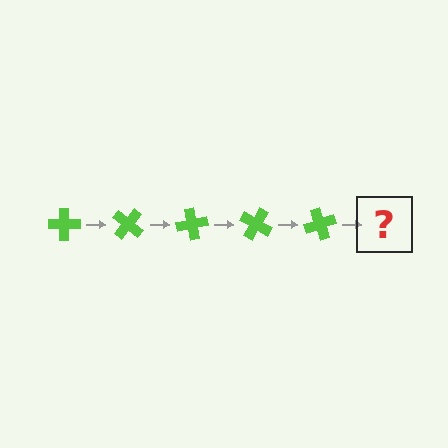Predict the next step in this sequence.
The next step is a lime cross rotated 200 degrees.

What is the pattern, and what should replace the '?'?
The pattern is that the cross rotates 40 degrees each step. The '?' should be a lime cross rotated 200 degrees.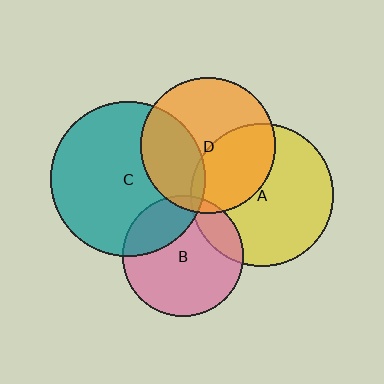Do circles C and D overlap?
Yes.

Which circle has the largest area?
Circle C (teal).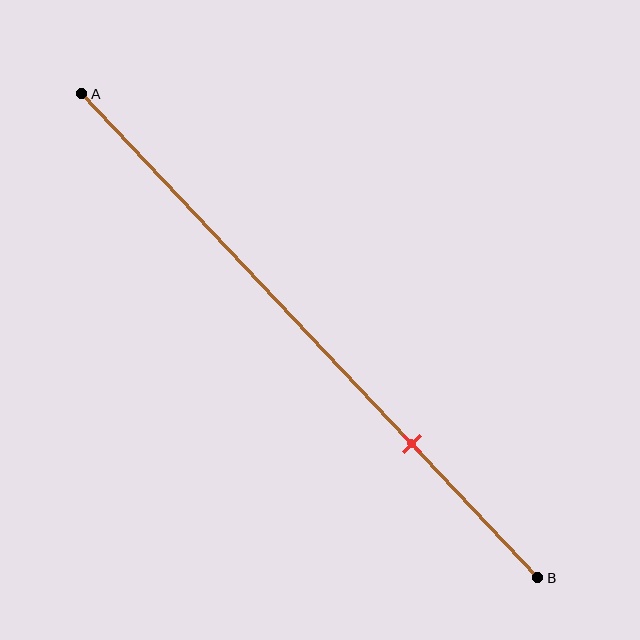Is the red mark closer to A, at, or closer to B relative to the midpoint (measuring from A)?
The red mark is closer to point B than the midpoint of segment AB.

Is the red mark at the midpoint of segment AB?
No, the mark is at about 70% from A, not at the 50% midpoint.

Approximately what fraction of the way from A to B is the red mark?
The red mark is approximately 70% of the way from A to B.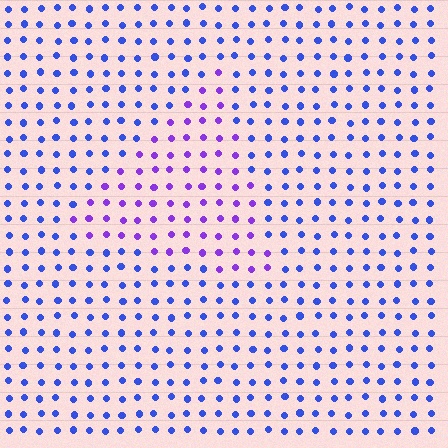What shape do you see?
I see a triangle.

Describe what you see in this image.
The image is filled with small blue elements in a uniform arrangement. A triangle-shaped region is visible where the elements are tinted to a slightly different hue, forming a subtle color boundary.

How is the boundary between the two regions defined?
The boundary is defined purely by a slight shift in hue (about 40 degrees). Spacing, size, and orientation are identical on both sides.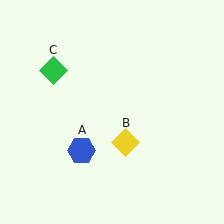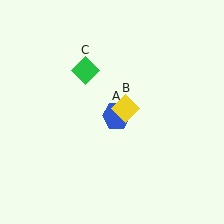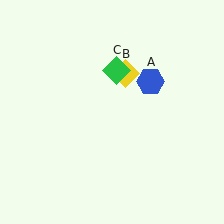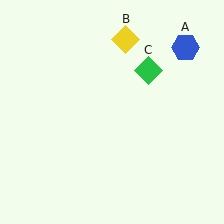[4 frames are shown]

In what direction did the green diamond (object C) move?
The green diamond (object C) moved right.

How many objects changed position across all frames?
3 objects changed position: blue hexagon (object A), yellow diamond (object B), green diamond (object C).